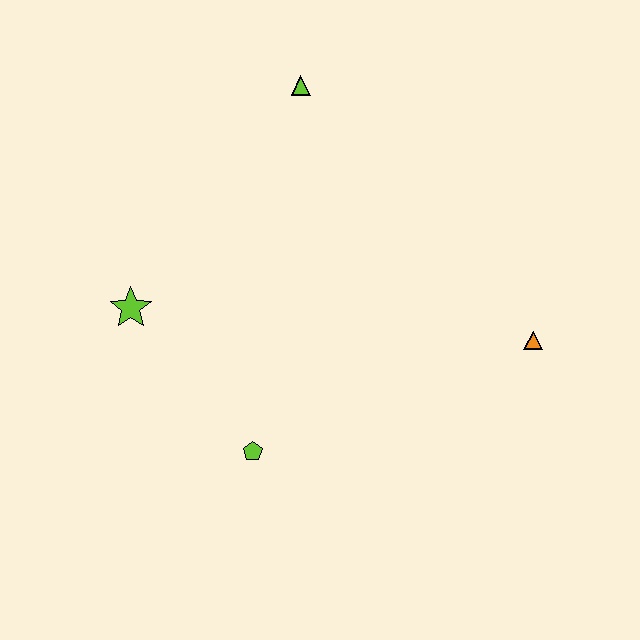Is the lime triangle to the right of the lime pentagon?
Yes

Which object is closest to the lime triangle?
The lime star is closest to the lime triangle.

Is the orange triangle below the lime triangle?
Yes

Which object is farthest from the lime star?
The orange triangle is farthest from the lime star.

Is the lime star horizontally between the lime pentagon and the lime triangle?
No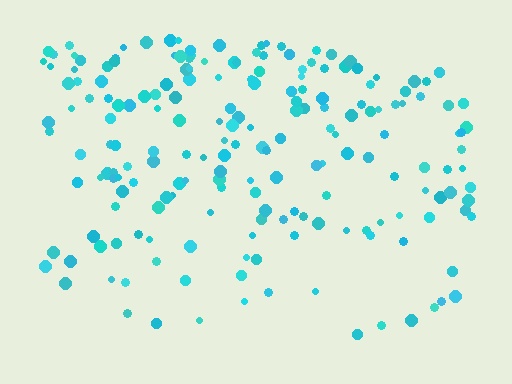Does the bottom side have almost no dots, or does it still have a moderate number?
Still a moderate number, just noticeably fewer than the top.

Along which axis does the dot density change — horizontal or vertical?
Vertical.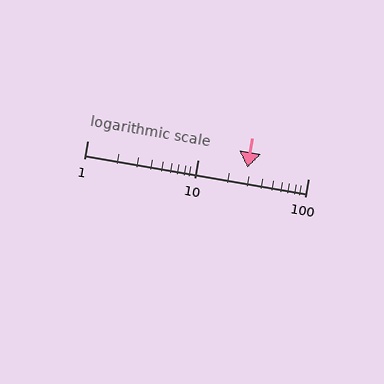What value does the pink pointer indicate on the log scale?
The pointer indicates approximately 28.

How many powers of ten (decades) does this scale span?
The scale spans 2 decades, from 1 to 100.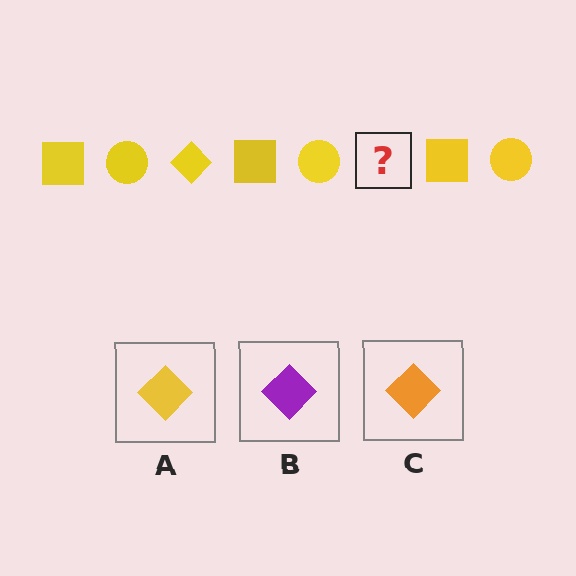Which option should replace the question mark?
Option A.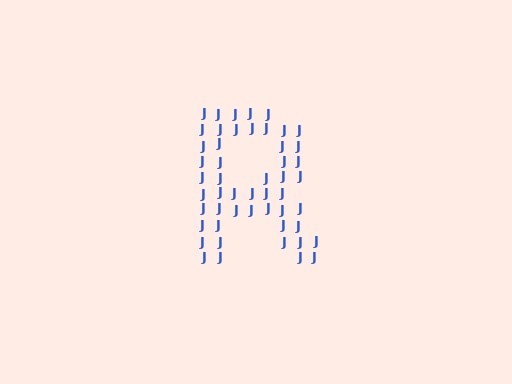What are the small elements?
The small elements are letter J's.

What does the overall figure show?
The overall figure shows the letter R.